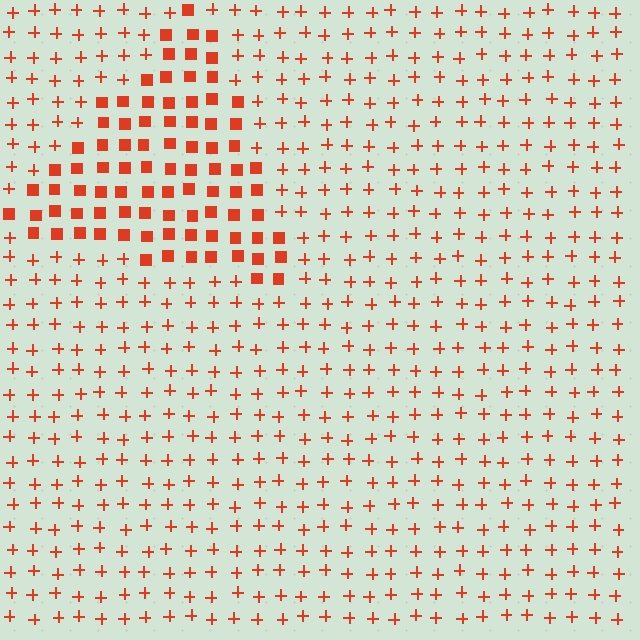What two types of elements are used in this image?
The image uses squares inside the triangle region and plus signs outside it.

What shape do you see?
I see a triangle.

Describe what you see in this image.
The image is filled with small red elements arranged in a uniform grid. A triangle-shaped region contains squares, while the surrounding area contains plus signs. The boundary is defined purely by the change in element shape.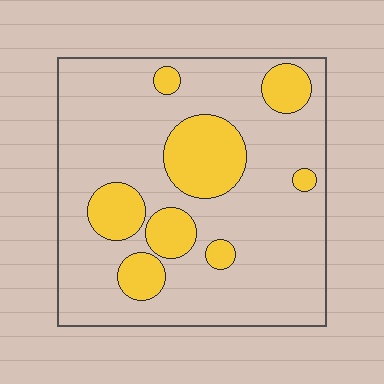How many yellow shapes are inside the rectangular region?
8.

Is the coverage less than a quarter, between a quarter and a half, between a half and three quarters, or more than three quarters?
Less than a quarter.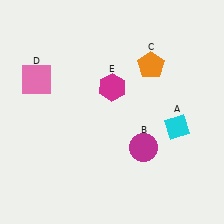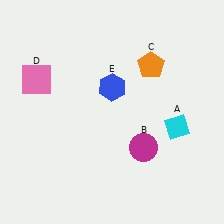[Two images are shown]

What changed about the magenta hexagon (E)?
In Image 1, E is magenta. In Image 2, it changed to blue.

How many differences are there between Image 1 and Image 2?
There is 1 difference between the two images.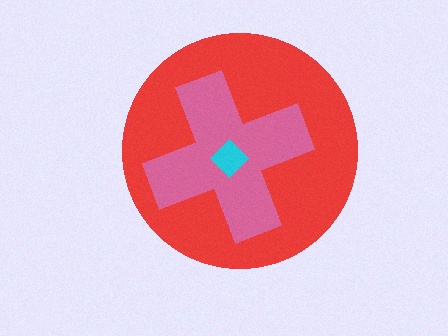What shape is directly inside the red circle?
The pink cross.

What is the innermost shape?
The cyan diamond.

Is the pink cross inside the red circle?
Yes.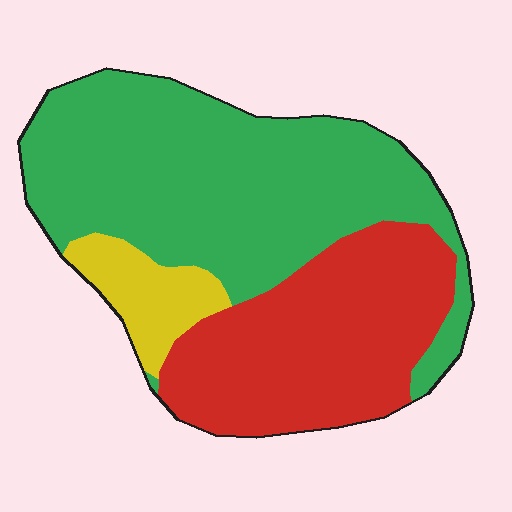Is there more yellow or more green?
Green.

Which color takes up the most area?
Green, at roughly 55%.